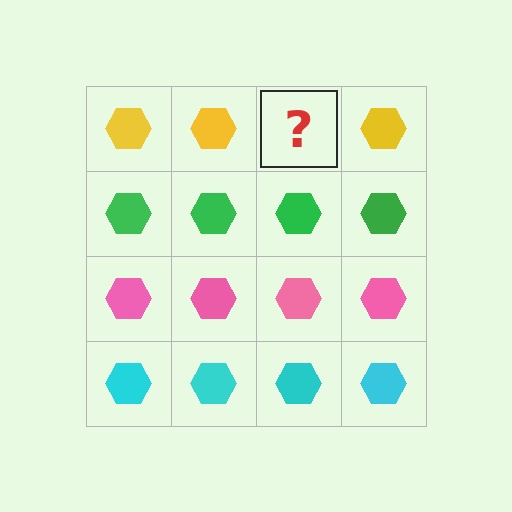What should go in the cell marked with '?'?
The missing cell should contain a yellow hexagon.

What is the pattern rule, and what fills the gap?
The rule is that each row has a consistent color. The gap should be filled with a yellow hexagon.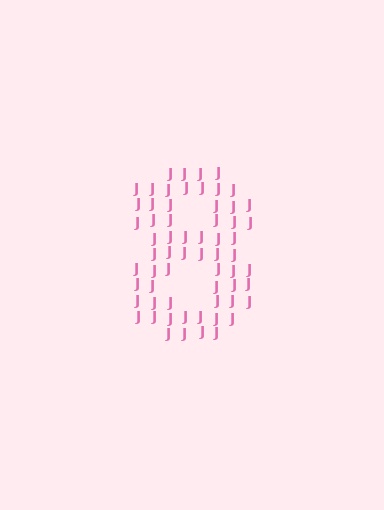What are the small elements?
The small elements are letter J's.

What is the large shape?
The large shape is the digit 8.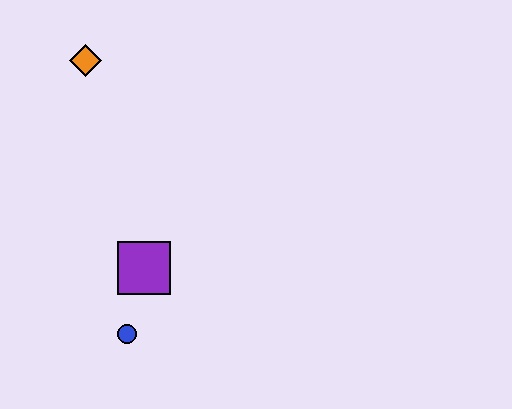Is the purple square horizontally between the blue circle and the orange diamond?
No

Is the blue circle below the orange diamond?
Yes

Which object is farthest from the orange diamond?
The blue circle is farthest from the orange diamond.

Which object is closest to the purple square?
The blue circle is closest to the purple square.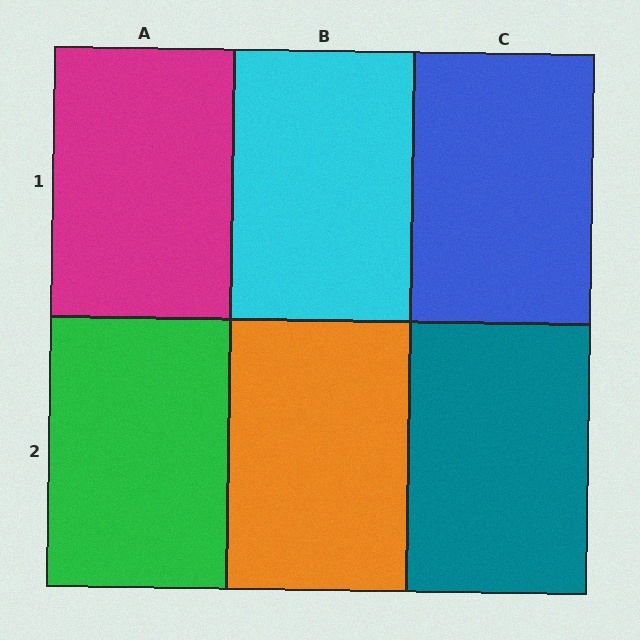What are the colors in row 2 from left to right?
Green, orange, teal.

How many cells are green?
1 cell is green.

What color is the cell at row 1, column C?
Blue.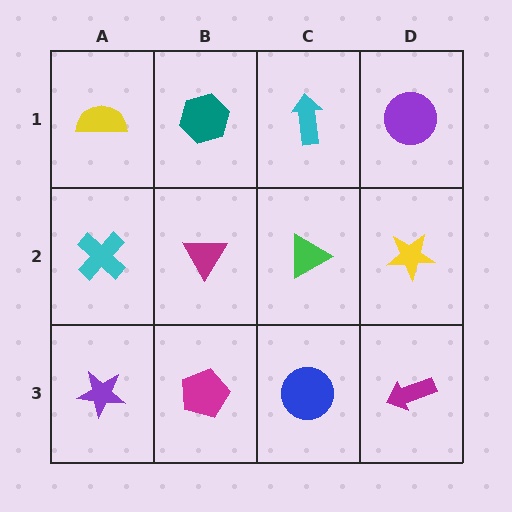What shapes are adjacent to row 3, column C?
A green triangle (row 2, column C), a magenta pentagon (row 3, column B), a magenta arrow (row 3, column D).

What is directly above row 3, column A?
A cyan cross.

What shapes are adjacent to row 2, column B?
A teal hexagon (row 1, column B), a magenta pentagon (row 3, column B), a cyan cross (row 2, column A), a green triangle (row 2, column C).